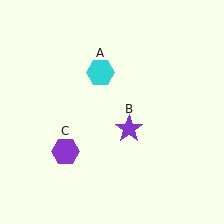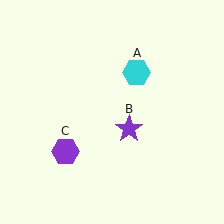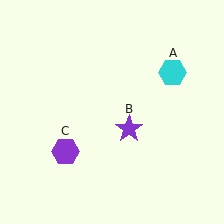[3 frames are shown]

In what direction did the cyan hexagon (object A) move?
The cyan hexagon (object A) moved right.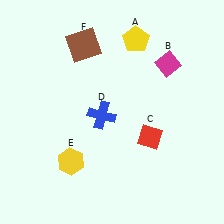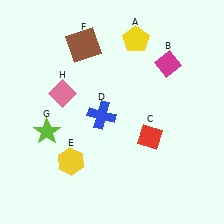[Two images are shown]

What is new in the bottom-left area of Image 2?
A lime star (G) was added in the bottom-left area of Image 2.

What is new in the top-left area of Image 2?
A pink diamond (H) was added in the top-left area of Image 2.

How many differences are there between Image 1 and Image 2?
There are 2 differences between the two images.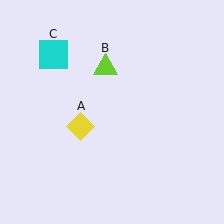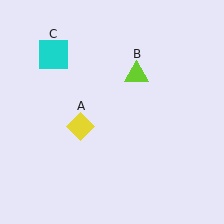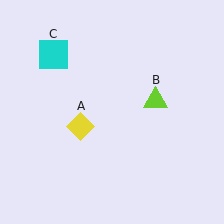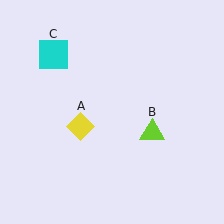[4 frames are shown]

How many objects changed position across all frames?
1 object changed position: lime triangle (object B).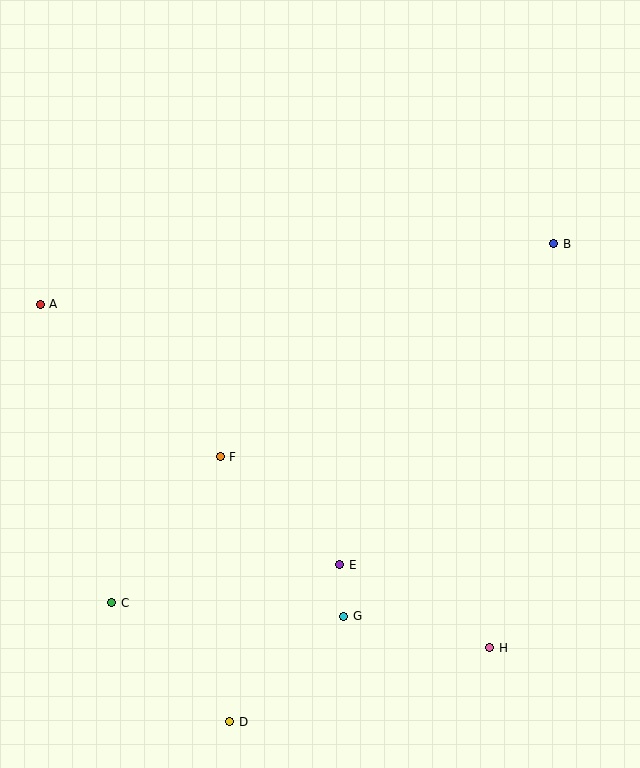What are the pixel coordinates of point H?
Point H is at (490, 648).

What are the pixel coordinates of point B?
Point B is at (554, 244).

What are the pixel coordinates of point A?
Point A is at (40, 304).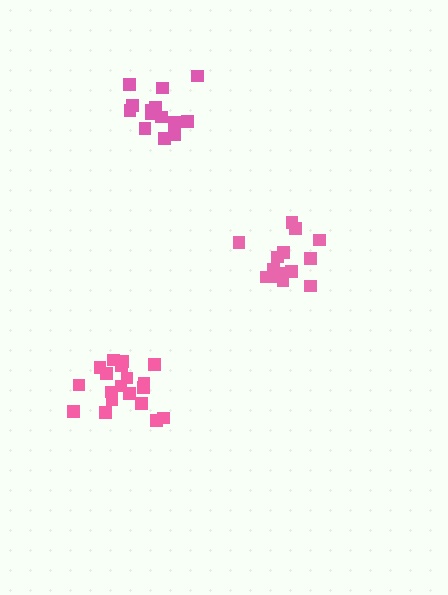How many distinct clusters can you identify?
There are 3 distinct clusters.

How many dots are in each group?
Group 1: 19 dots, Group 2: 14 dots, Group 3: 15 dots (48 total).